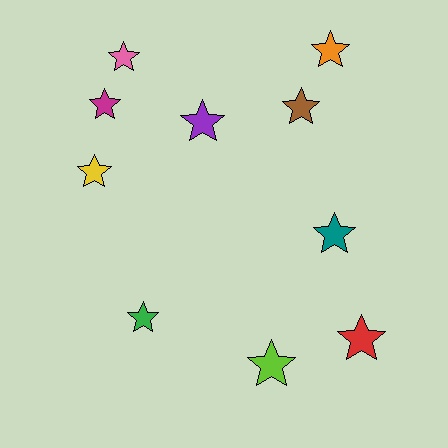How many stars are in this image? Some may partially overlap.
There are 10 stars.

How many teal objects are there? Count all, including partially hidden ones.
There is 1 teal object.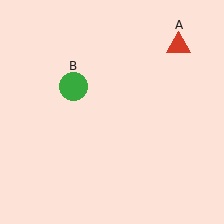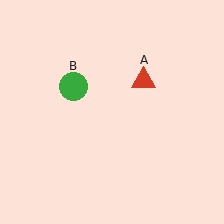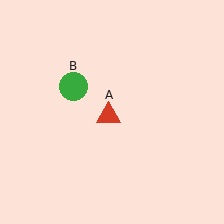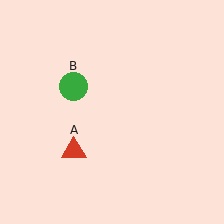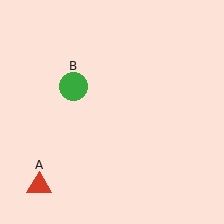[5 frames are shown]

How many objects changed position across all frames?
1 object changed position: red triangle (object A).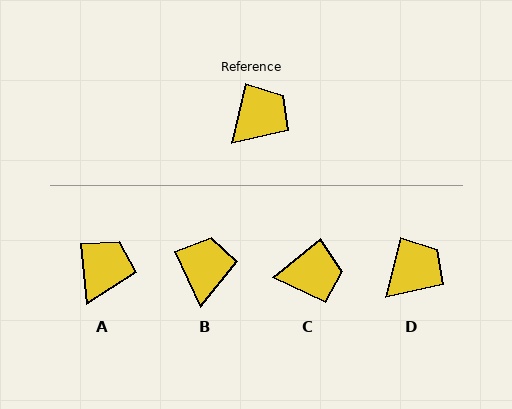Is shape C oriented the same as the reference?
No, it is off by about 37 degrees.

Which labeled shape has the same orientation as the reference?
D.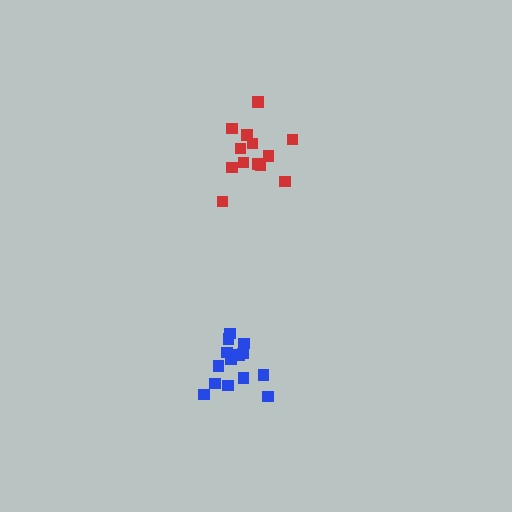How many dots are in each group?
Group 1: 15 dots, Group 2: 13 dots (28 total).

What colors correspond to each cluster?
The clusters are colored: blue, red.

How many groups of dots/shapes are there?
There are 2 groups.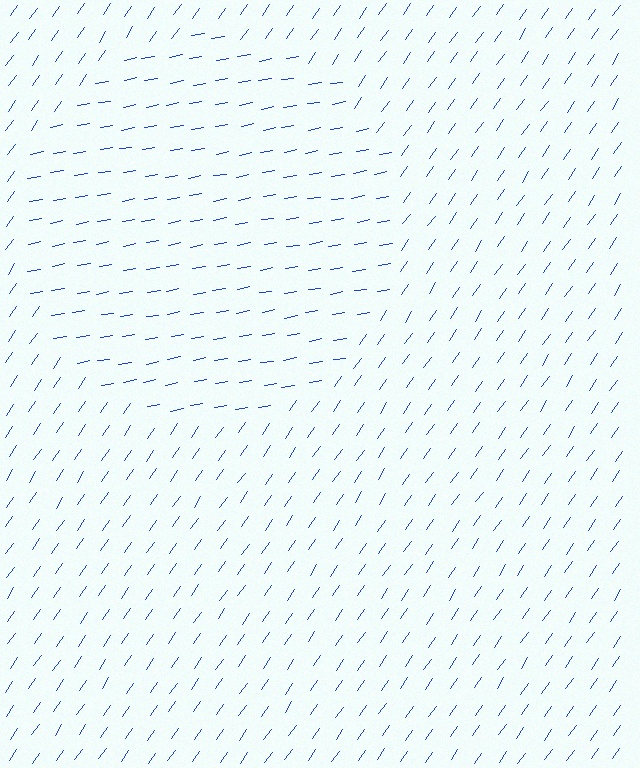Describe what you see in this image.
The image is filled with small blue line segments. A circle region in the image has lines oriented differently from the surrounding lines, creating a visible texture boundary.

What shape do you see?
I see a circle.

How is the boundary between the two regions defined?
The boundary is defined purely by a change in line orientation (approximately 45 degrees difference). All lines are the same color and thickness.